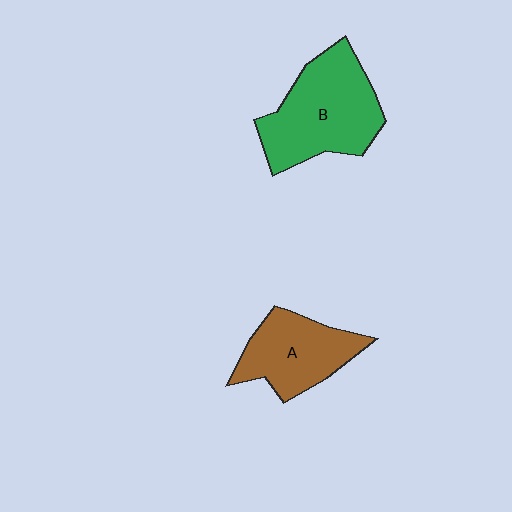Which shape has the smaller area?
Shape A (brown).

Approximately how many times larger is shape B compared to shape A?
Approximately 1.4 times.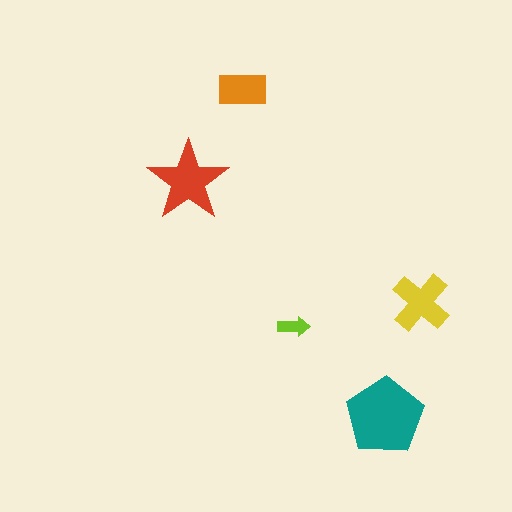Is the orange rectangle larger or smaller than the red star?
Smaller.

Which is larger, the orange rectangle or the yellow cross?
The yellow cross.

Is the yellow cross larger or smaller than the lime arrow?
Larger.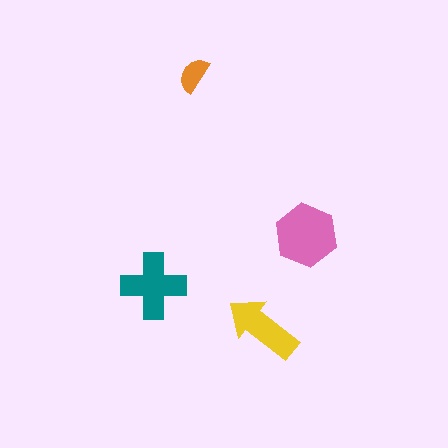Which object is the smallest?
The orange semicircle.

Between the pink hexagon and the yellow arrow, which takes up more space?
The pink hexagon.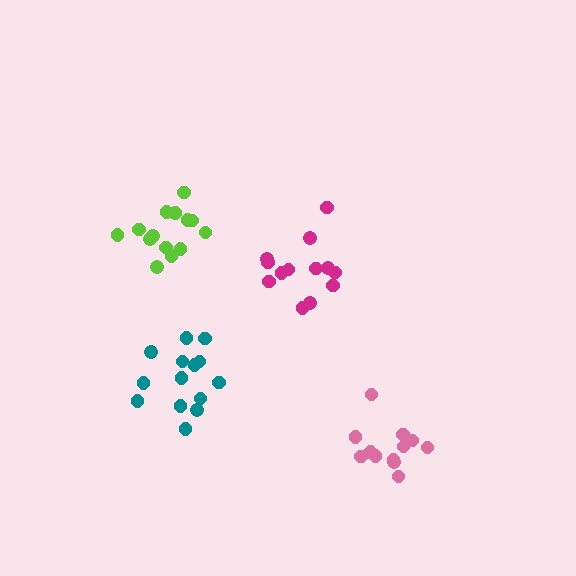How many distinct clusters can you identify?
There are 4 distinct clusters.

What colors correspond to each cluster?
The clusters are colored: lime, magenta, pink, teal.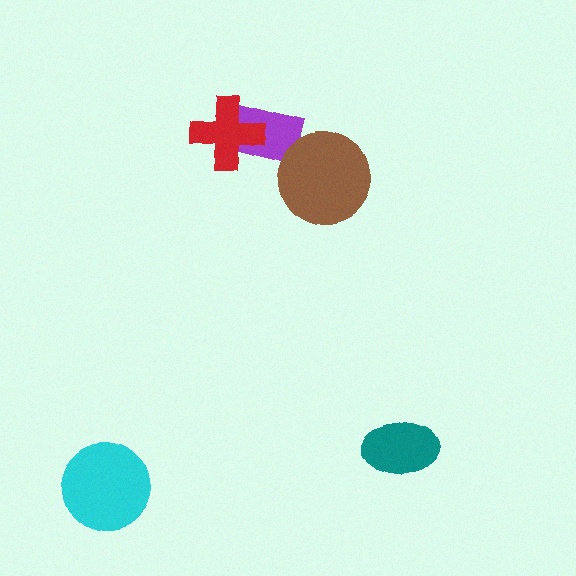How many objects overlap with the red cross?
1 object overlaps with the red cross.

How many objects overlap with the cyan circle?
0 objects overlap with the cyan circle.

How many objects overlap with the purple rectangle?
1 object overlaps with the purple rectangle.